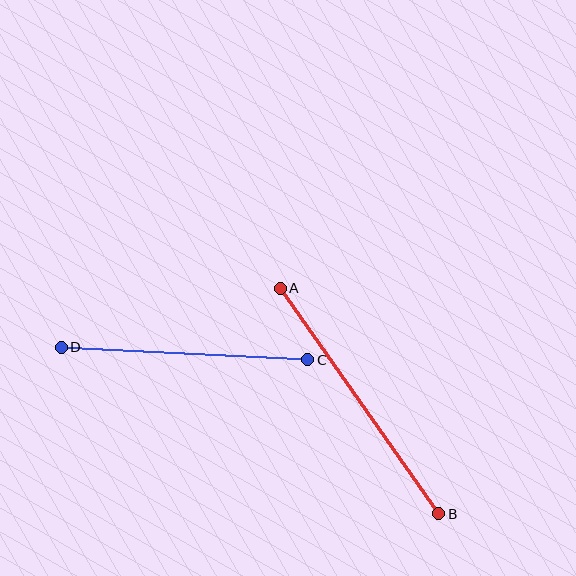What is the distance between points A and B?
The distance is approximately 275 pixels.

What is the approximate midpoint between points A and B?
The midpoint is at approximately (360, 401) pixels.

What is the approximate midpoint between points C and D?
The midpoint is at approximately (185, 353) pixels.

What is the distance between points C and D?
The distance is approximately 247 pixels.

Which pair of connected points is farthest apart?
Points A and B are farthest apart.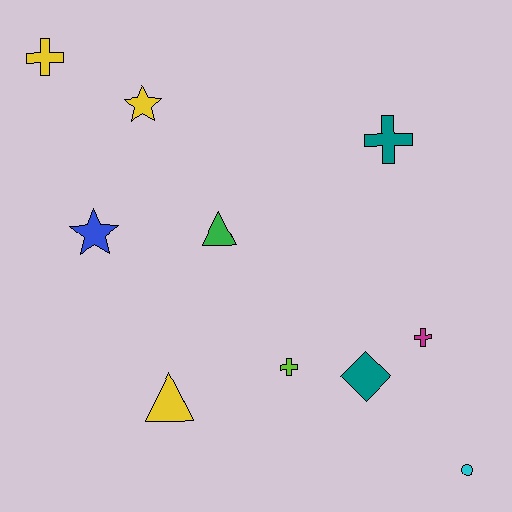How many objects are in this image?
There are 10 objects.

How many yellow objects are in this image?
There are 3 yellow objects.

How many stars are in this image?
There are 2 stars.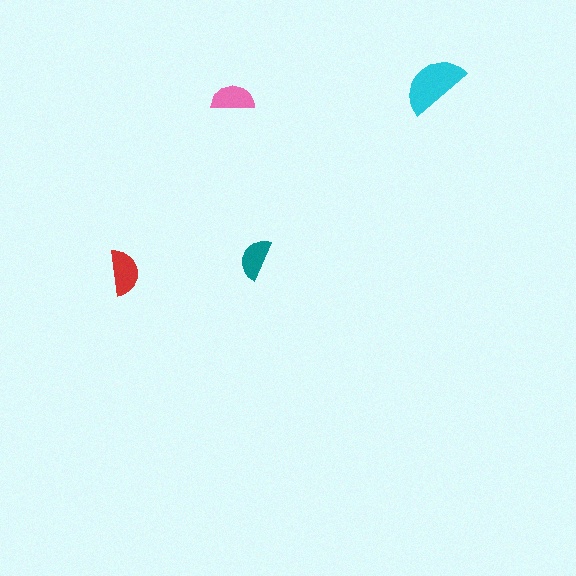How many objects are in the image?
There are 4 objects in the image.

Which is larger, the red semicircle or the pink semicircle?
The red one.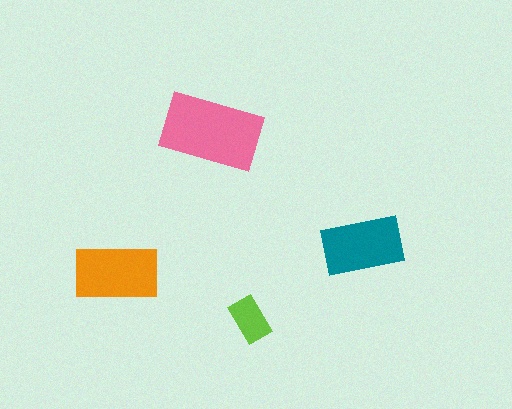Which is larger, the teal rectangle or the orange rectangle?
The orange one.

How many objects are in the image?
There are 4 objects in the image.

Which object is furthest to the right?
The teal rectangle is rightmost.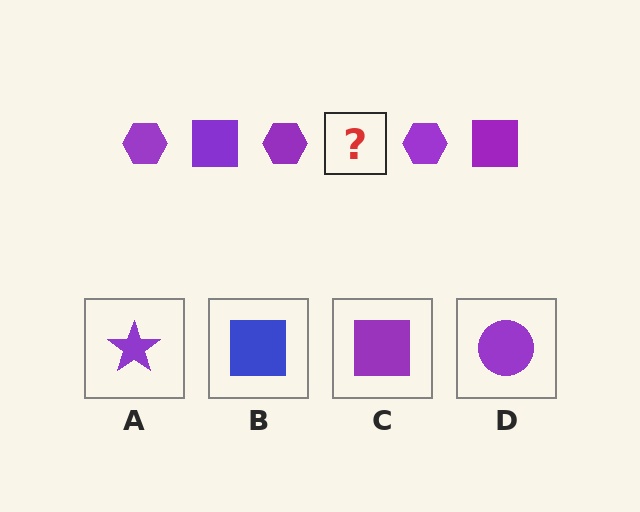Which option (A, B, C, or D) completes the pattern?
C.